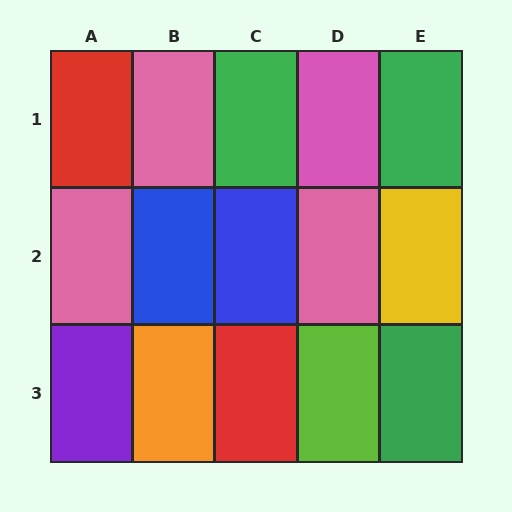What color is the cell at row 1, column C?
Green.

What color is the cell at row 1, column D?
Pink.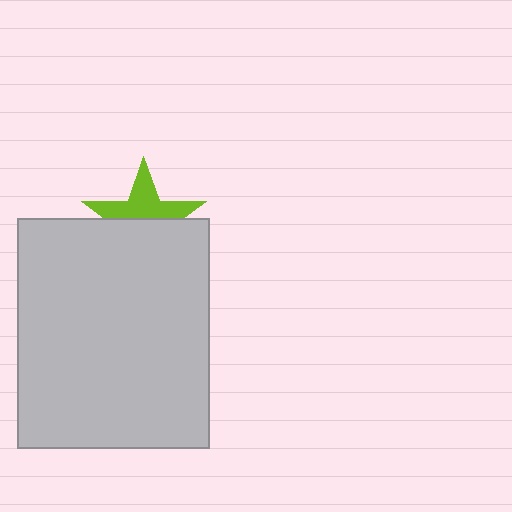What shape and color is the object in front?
The object in front is a light gray rectangle.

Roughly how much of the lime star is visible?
About half of it is visible (roughly 47%).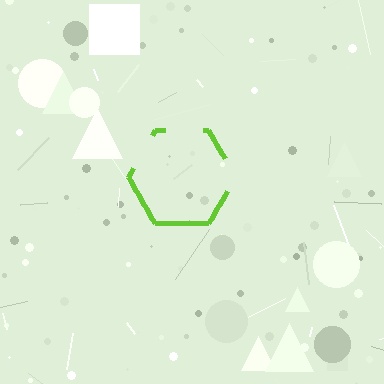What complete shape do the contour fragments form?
The contour fragments form a hexagon.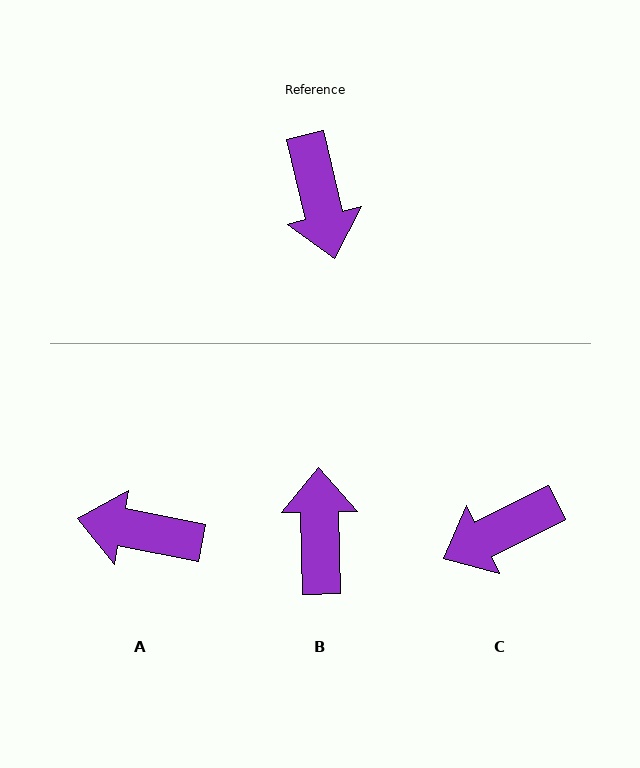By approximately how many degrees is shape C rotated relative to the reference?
Approximately 77 degrees clockwise.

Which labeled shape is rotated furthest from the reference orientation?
B, about 168 degrees away.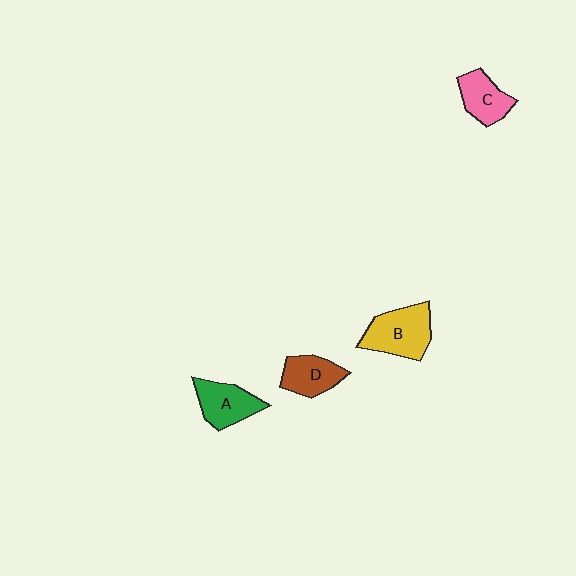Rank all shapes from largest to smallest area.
From largest to smallest: B (yellow), A (green), D (brown), C (pink).